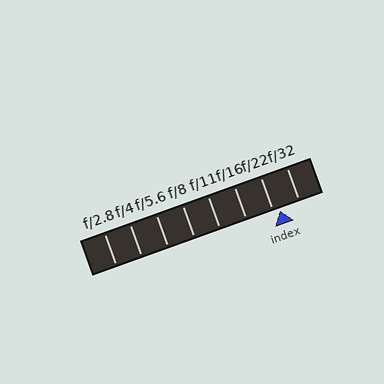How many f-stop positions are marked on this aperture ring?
There are 8 f-stop positions marked.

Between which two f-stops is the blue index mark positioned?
The index mark is between f/22 and f/32.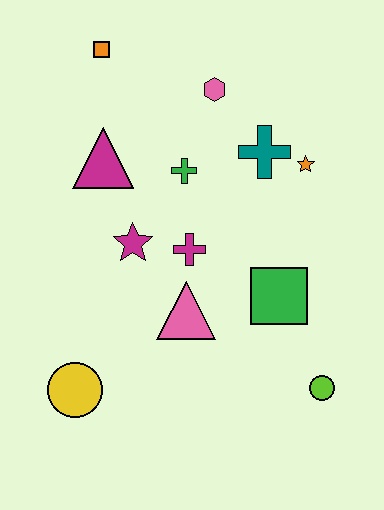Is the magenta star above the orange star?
No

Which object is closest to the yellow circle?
The pink triangle is closest to the yellow circle.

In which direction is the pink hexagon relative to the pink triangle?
The pink hexagon is above the pink triangle.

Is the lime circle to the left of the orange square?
No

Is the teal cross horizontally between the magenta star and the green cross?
No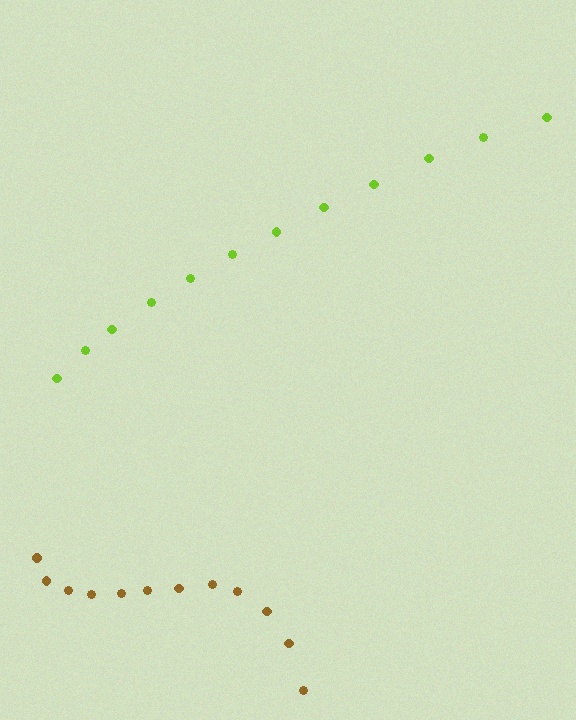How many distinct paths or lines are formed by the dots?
There are 2 distinct paths.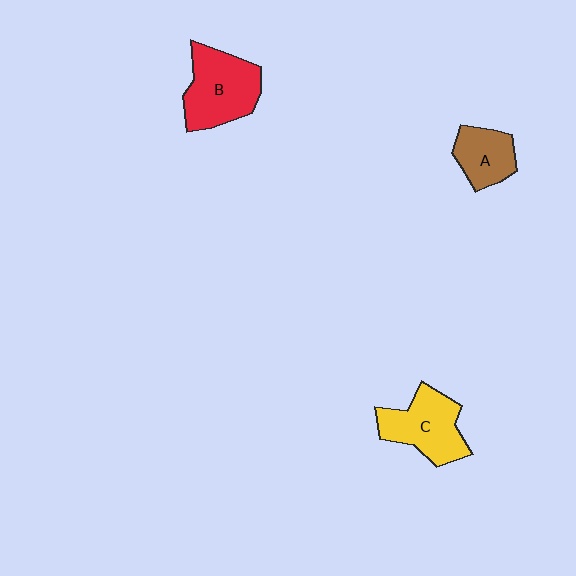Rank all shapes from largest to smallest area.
From largest to smallest: B (red), C (yellow), A (brown).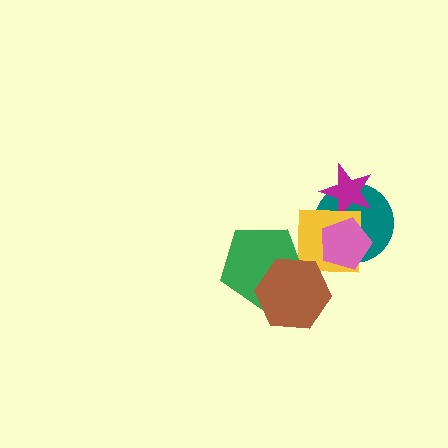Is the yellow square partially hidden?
Yes, it is partially covered by another shape.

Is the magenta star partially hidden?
Yes, it is partially covered by another shape.